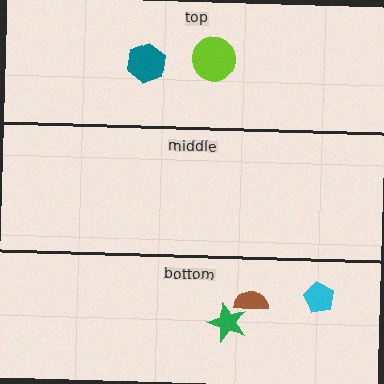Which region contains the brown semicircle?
The bottom region.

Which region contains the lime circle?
The top region.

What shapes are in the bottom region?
The cyan pentagon, the green star, the brown semicircle.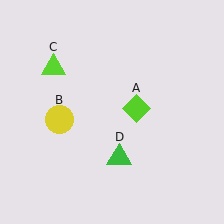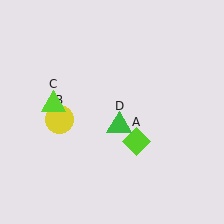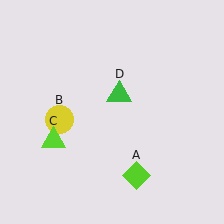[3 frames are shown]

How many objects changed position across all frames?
3 objects changed position: lime diamond (object A), lime triangle (object C), green triangle (object D).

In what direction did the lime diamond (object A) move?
The lime diamond (object A) moved down.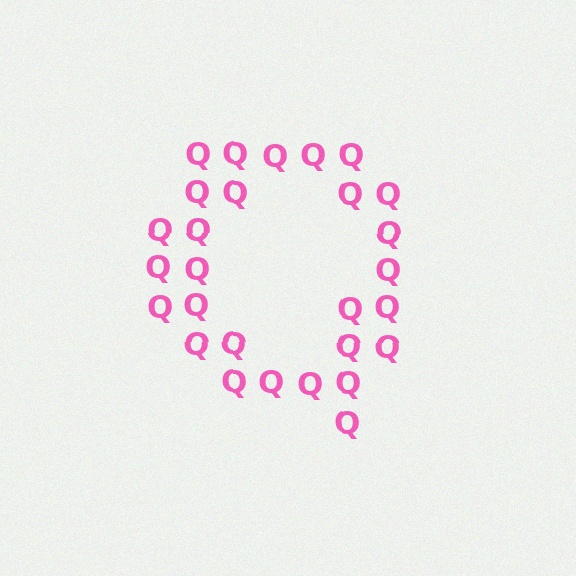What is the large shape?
The large shape is the letter Q.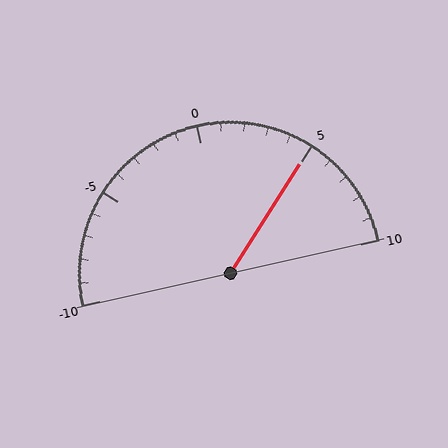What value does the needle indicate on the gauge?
The needle indicates approximately 5.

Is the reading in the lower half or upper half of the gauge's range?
The reading is in the upper half of the range (-10 to 10).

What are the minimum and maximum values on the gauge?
The gauge ranges from -10 to 10.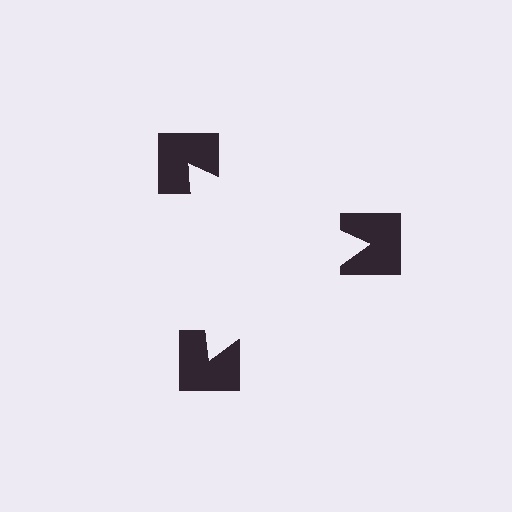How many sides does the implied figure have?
3 sides.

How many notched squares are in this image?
There are 3 — one at each vertex of the illusory triangle.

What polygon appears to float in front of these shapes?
An illusory triangle — its edges are inferred from the aligned wedge cuts in the notched squares, not physically drawn.